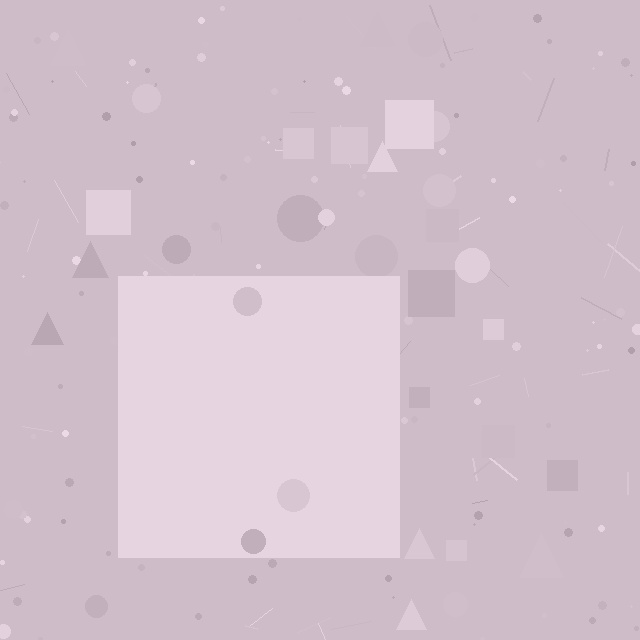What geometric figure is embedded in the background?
A square is embedded in the background.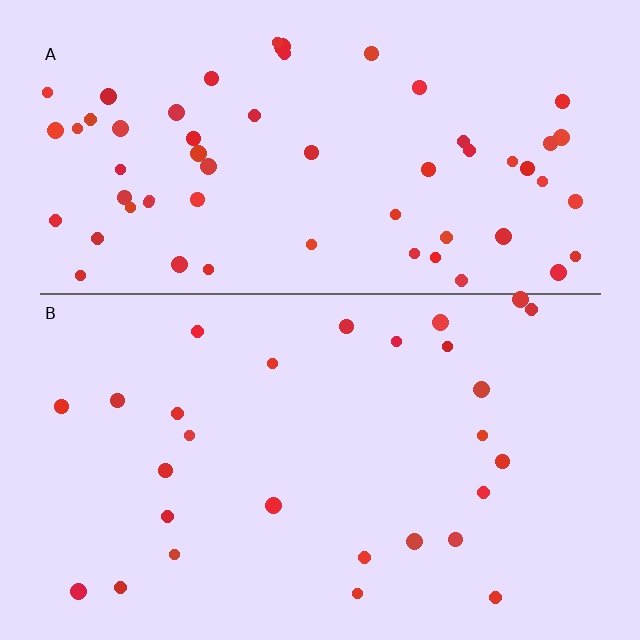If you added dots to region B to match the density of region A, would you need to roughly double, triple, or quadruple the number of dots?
Approximately double.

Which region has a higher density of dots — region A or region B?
A (the top).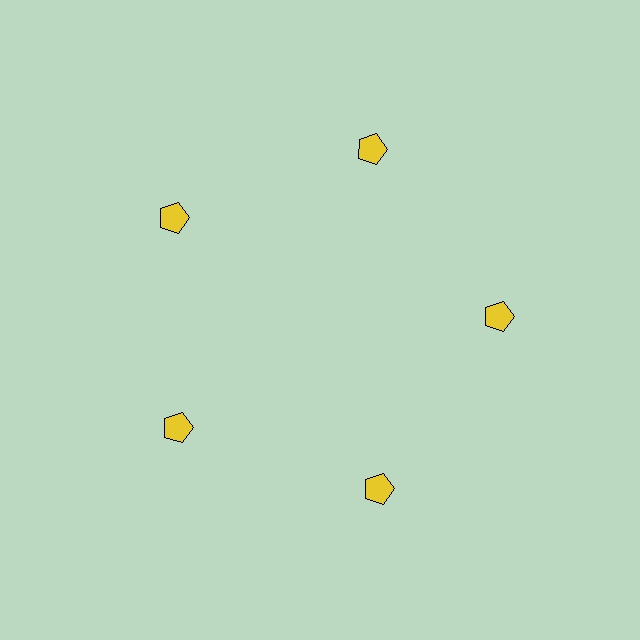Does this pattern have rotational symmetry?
Yes, this pattern has 5-fold rotational symmetry. It looks the same after rotating 72 degrees around the center.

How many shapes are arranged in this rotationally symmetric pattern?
There are 5 shapes, arranged in 5 groups of 1.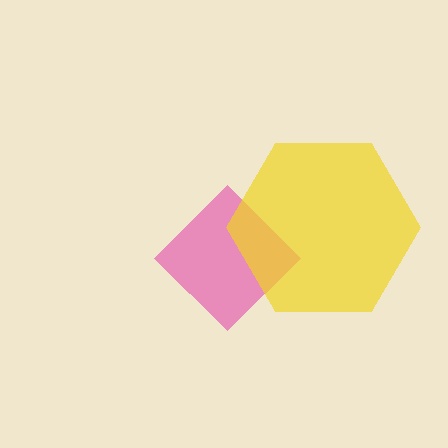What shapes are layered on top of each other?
The layered shapes are: a pink diamond, a yellow hexagon.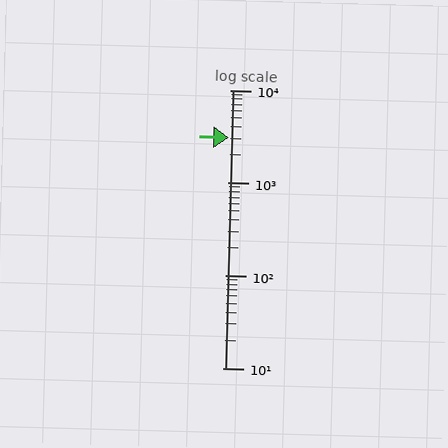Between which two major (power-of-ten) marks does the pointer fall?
The pointer is between 1000 and 10000.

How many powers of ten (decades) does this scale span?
The scale spans 3 decades, from 10 to 10000.